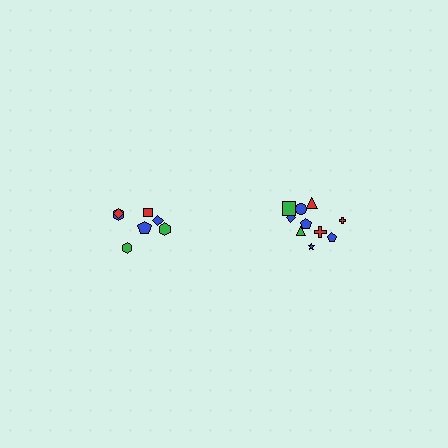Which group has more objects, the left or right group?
The right group.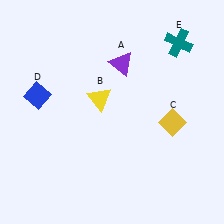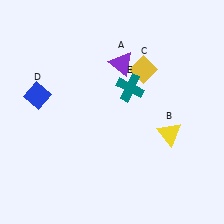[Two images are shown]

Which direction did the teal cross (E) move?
The teal cross (E) moved left.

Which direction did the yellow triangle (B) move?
The yellow triangle (B) moved right.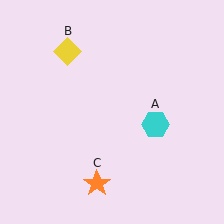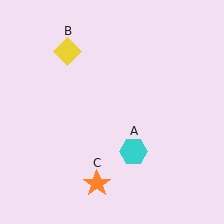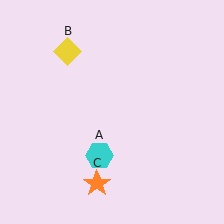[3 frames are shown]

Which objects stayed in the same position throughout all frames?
Yellow diamond (object B) and orange star (object C) remained stationary.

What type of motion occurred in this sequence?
The cyan hexagon (object A) rotated clockwise around the center of the scene.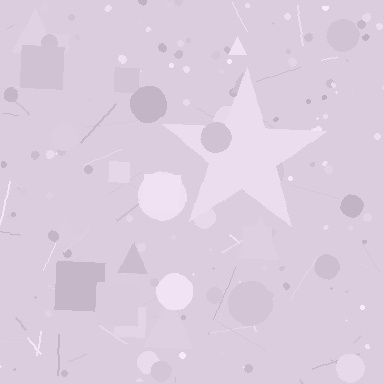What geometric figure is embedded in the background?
A star is embedded in the background.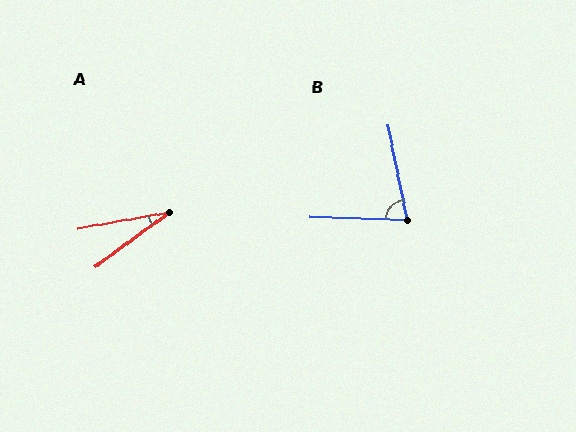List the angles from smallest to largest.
A (26°), B (76°).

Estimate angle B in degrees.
Approximately 76 degrees.